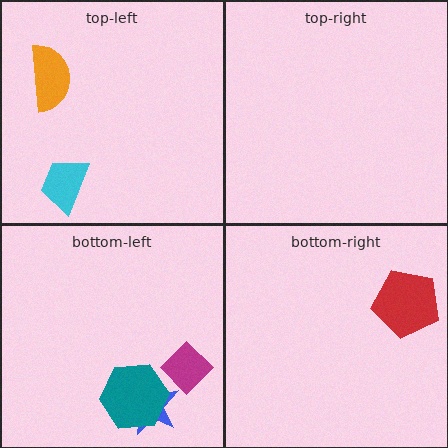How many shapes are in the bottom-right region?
1.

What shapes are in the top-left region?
The orange semicircle, the cyan trapezoid.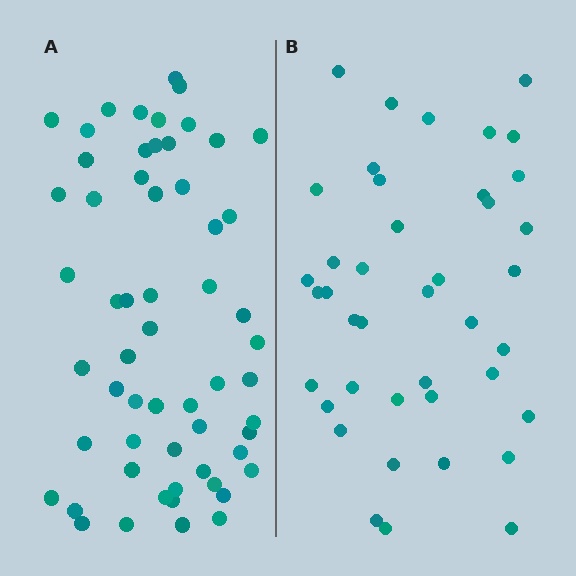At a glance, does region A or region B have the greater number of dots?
Region A (the left region) has more dots.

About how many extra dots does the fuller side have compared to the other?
Region A has approximately 15 more dots than region B.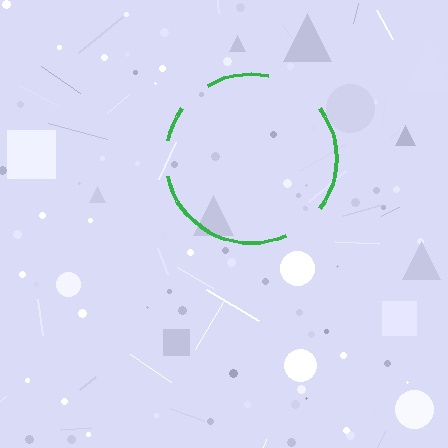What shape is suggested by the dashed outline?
The dashed outline suggests a circle.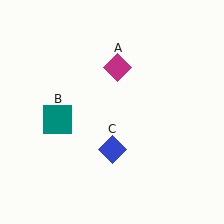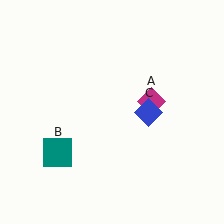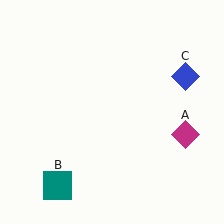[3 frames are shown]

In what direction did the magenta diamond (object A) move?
The magenta diamond (object A) moved down and to the right.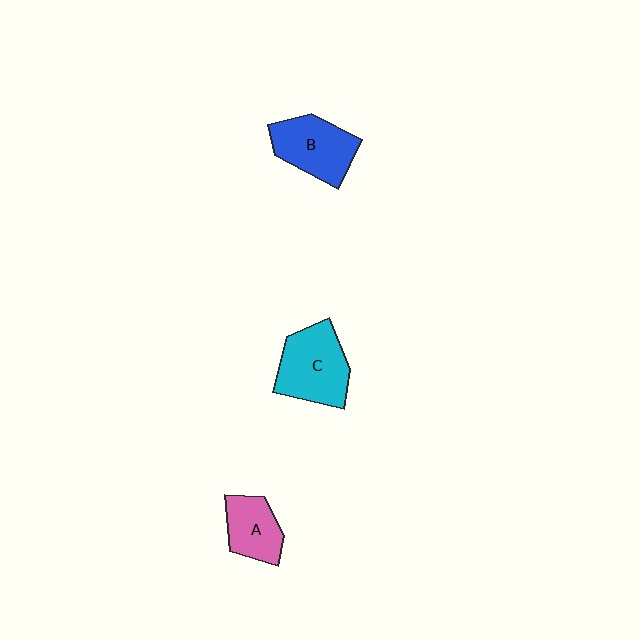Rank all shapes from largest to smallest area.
From largest to smallest: C (cyan), B (blue), A (pink).